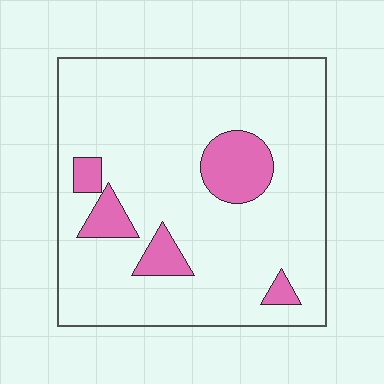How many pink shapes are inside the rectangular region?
5.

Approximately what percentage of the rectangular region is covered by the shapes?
Approximately 15%.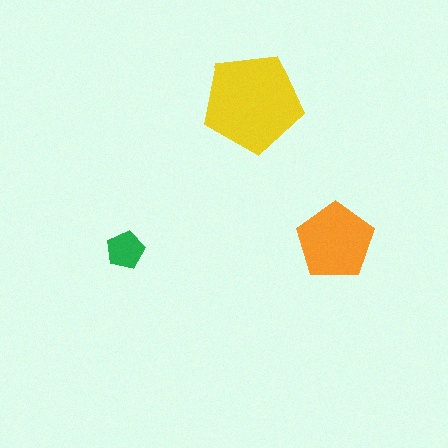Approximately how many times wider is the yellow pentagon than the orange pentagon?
About 1.5 times wider.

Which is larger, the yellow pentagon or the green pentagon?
The yellow one.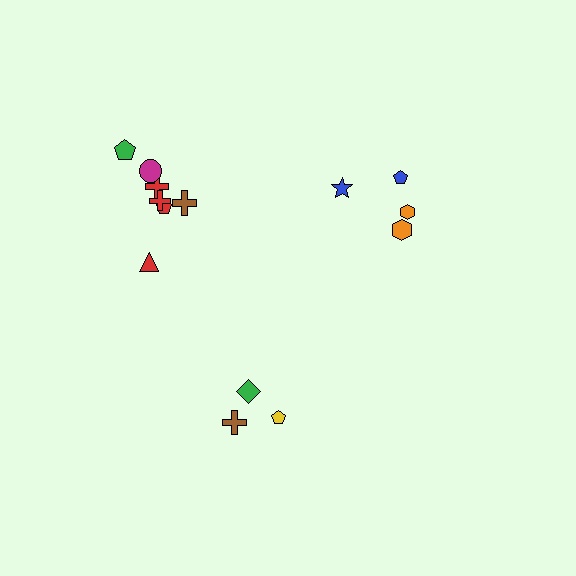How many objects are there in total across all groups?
There are 14 objects.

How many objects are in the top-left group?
There are 7 objects.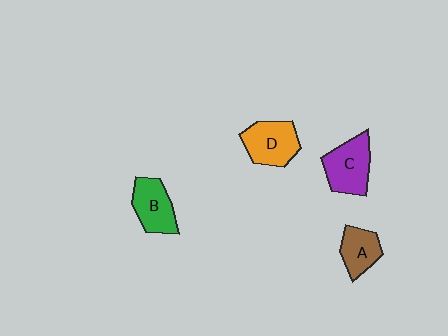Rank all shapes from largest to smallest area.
From largest to smallest: C (purple), D (orange), B (green), A (brown).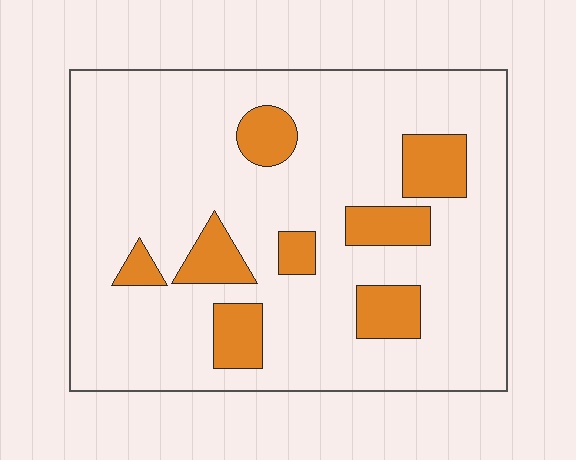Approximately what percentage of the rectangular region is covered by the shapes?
Approximately 15%.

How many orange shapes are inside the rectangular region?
8.